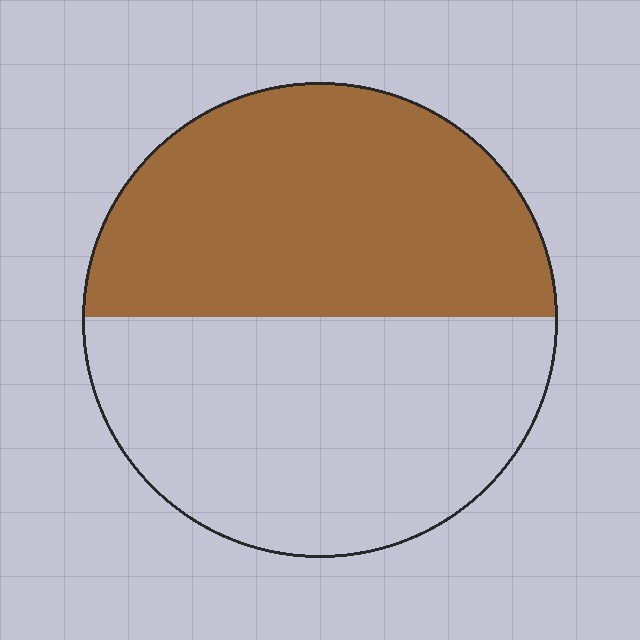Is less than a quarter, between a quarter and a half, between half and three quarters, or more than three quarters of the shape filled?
Between a quarter and a half.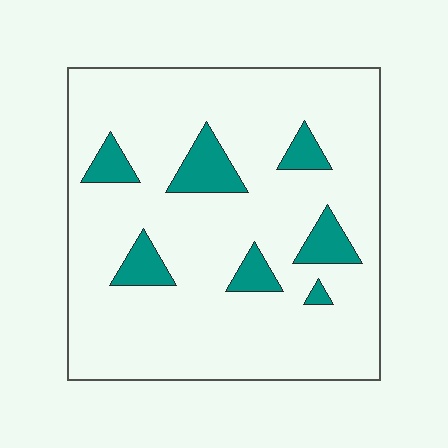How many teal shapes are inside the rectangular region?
7.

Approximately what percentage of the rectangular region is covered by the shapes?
Approximately 10%.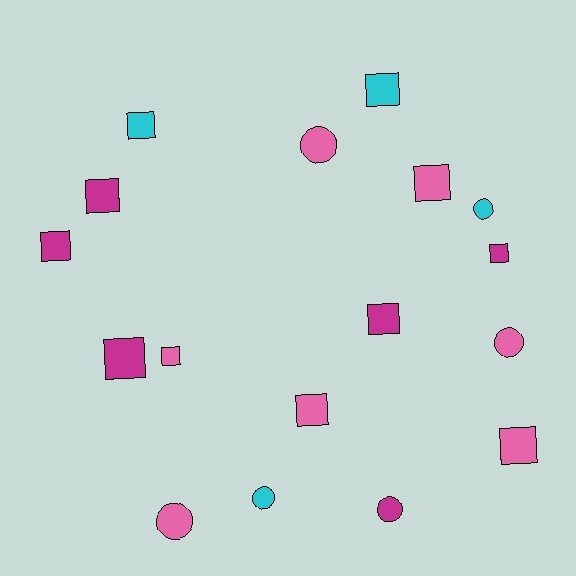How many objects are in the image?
There are 17 objects.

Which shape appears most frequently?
Square, with 11 objects.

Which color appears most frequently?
Pink, with 7 objects.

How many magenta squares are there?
There are 5 magenta squares.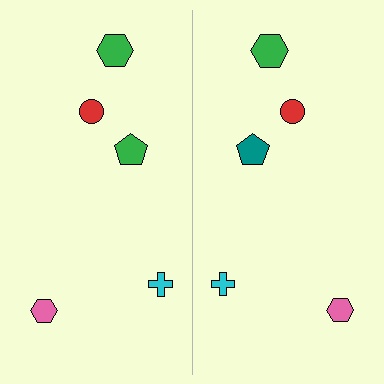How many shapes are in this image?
There are 10 shapes in this image.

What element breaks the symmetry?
The teal pentagon on the right side breaks the symmetry — its mirror counterpart is green.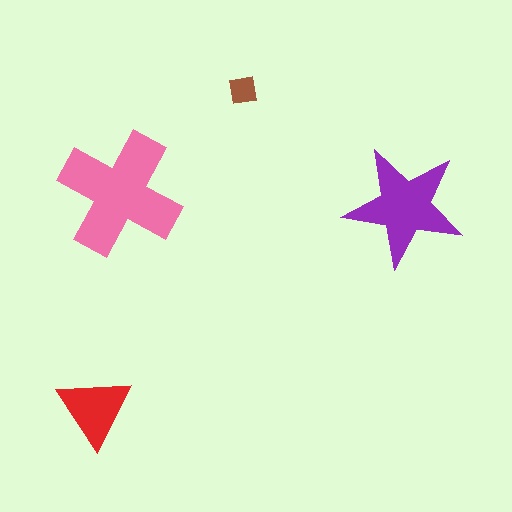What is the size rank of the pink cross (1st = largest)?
1st.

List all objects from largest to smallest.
The pink cross, the purple star, the red triangle, the brown square.